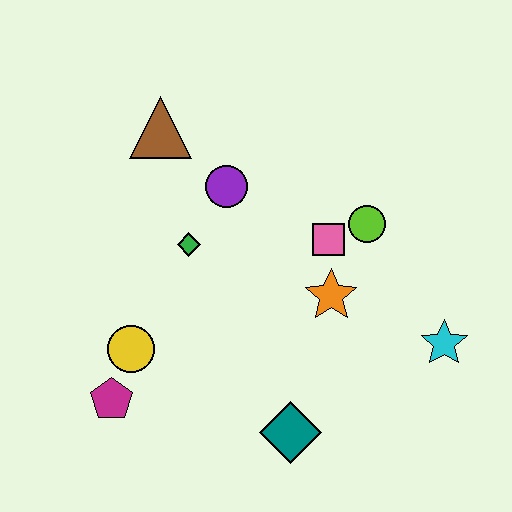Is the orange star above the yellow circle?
Yes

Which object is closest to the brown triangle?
The purple circle is closest to the brown triangle.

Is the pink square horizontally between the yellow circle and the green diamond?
No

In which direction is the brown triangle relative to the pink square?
The brown triangle is to the left of the pink square.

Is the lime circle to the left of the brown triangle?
No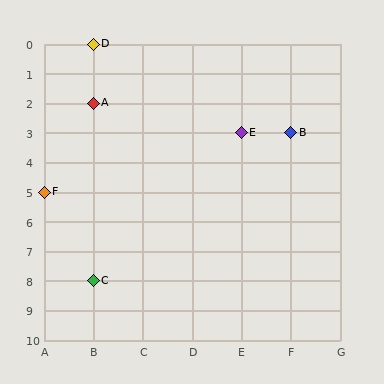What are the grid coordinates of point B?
Point B is at grid coordinates (F, 3).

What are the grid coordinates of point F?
Point F is at grid coordinates (A, 5).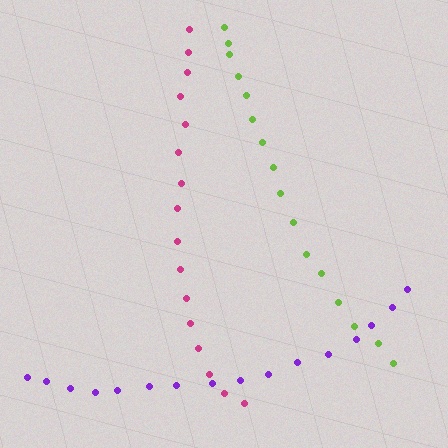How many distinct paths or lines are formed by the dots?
There are 3 distinct paths.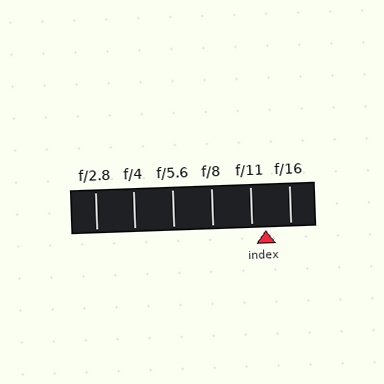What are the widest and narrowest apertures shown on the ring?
The widest aperture shown is f/2.8 and the narrowest is f/16.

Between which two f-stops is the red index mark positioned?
The index mark is between f/11 and f/16.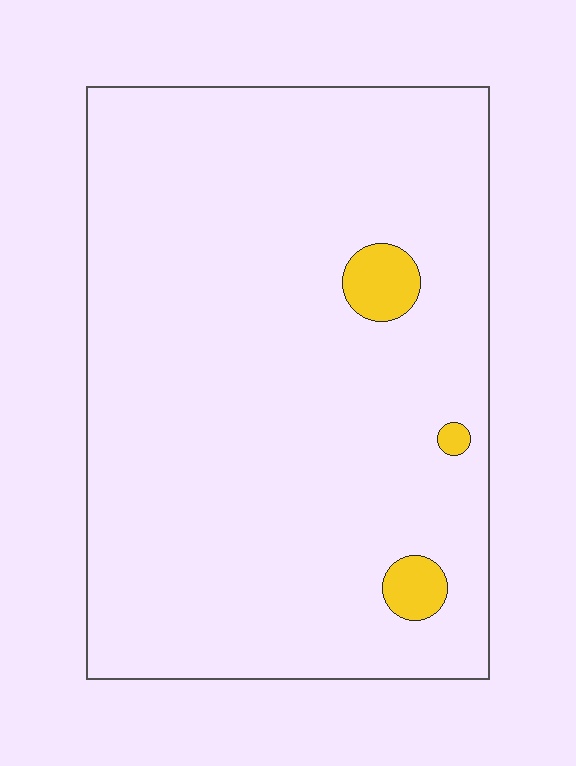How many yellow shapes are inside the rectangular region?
3.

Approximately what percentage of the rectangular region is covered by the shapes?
Approximately 5%.